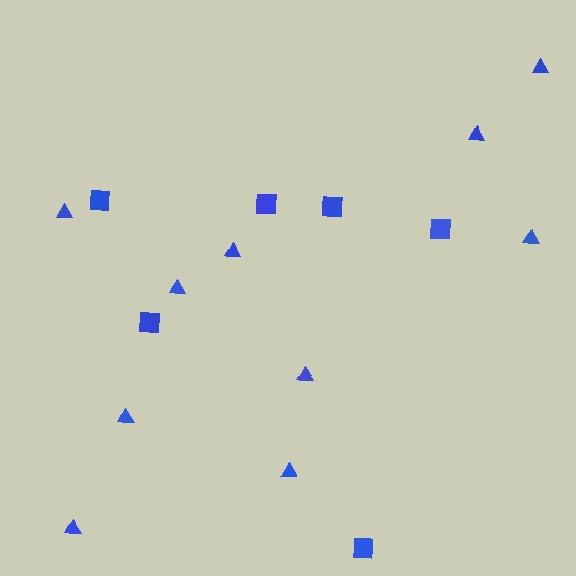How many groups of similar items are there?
There are 2 groups: one group of squares (6) and one group of triangles (10).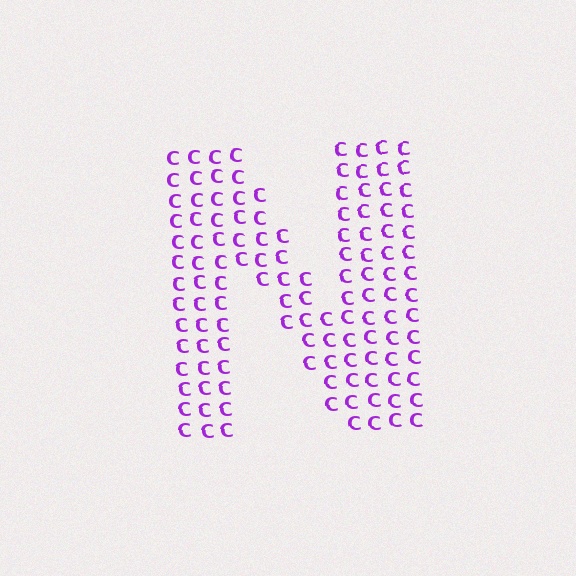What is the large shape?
The large shape is the letter N.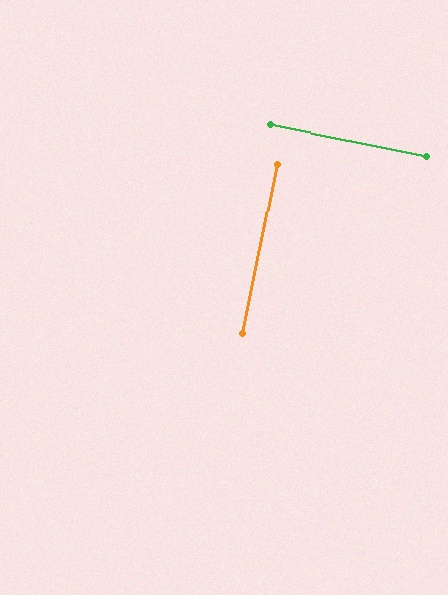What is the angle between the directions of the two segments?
Approximately 90 degrees.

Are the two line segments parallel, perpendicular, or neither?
Perpendicular — they meet at approximately 90°.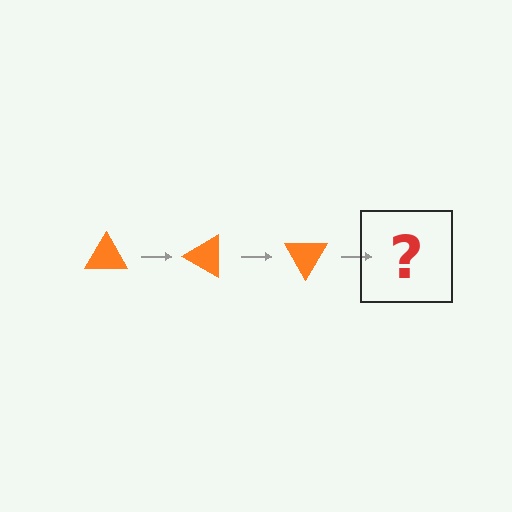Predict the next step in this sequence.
The next step is an orange triangle rotated 90 degrees.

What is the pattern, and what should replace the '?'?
The pattern is that the triangle rotates 30 degrees each step. The '?' should be an orange triangle rotated 90 degrees.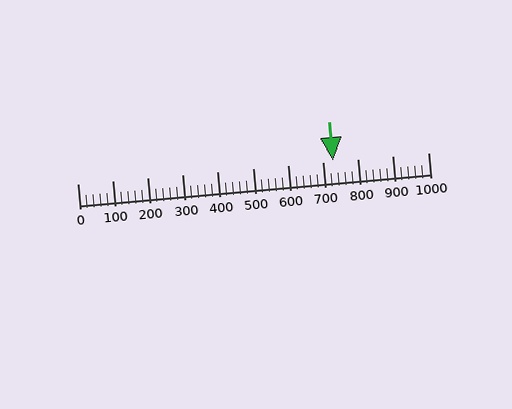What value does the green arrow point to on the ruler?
The green arrow points to approximately 728.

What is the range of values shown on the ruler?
The ruler shows values from 0 to 1000.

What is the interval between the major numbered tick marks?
The major tick marks are spaced 100 units apart.